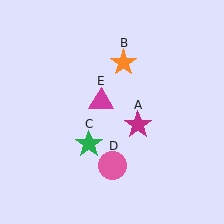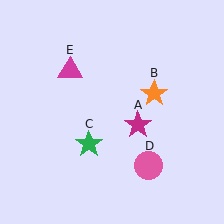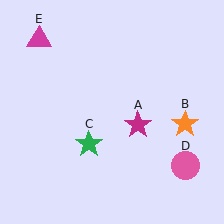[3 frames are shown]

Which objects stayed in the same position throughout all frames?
Magenta star (object A) and green star (object C) remained stationary.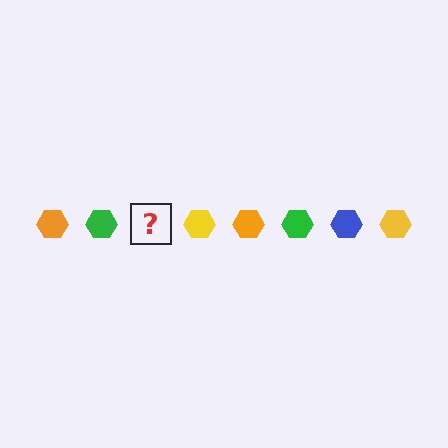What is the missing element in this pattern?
The missing element is a blue hexagon.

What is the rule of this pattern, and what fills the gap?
The rule is that the pattern cycles through orange, green, blue, yellow hexagons. The gap should be filled with a blue hexagon.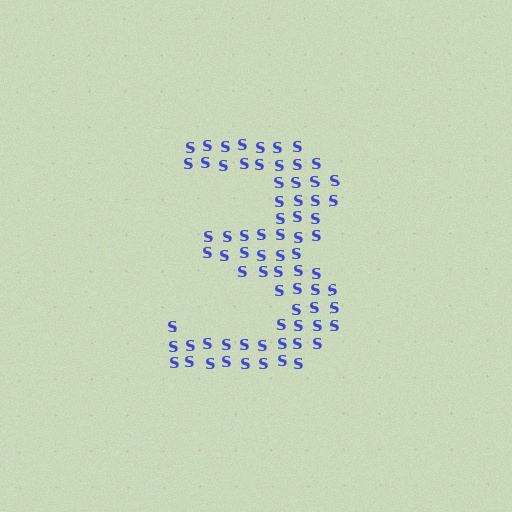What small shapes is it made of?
It is made of small letter S's.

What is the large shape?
The large shape is the digit 3.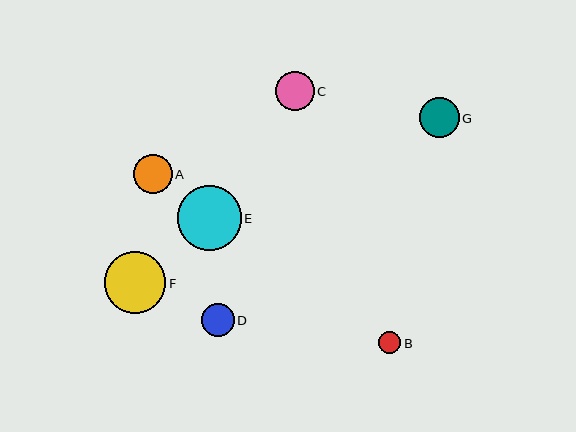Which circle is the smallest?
Circle B is the smallest with a size of approximately 22 pixels.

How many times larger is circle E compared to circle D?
Circle E is approximately 2.0 times the size of circle D.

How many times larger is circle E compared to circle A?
Circle E is approximately 1.7 times the size of circle A.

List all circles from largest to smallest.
From largest to smallest: E, F, G, C, A, D, B.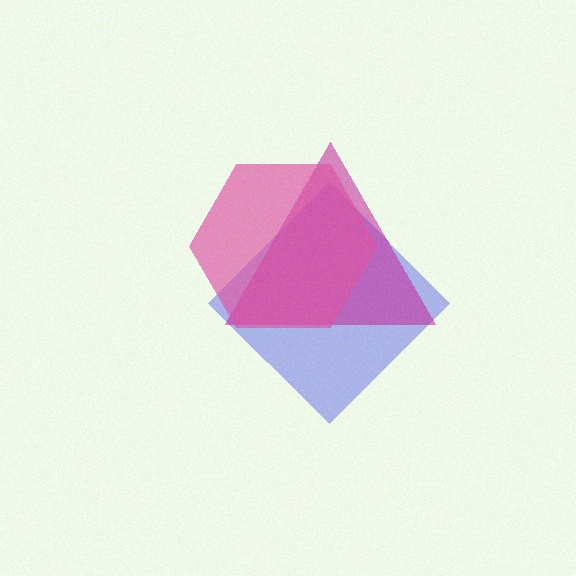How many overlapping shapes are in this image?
There are 3 overlapping shapes in the image.